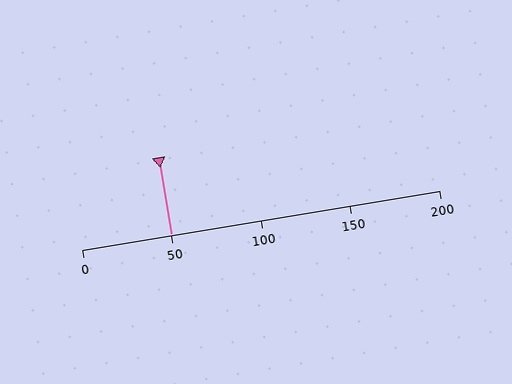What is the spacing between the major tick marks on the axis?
The major ticks are spaced 50 apart.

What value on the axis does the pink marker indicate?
The marker indicates approximately 50.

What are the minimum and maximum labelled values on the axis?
The axis runs from 0 to 200.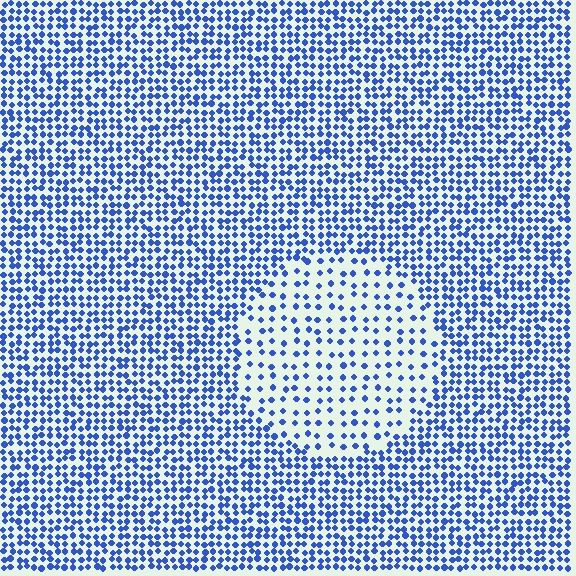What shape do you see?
I see a circle.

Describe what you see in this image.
The image contains small blue elements arranged at two different densities. A circle-shaped region is visible where the elements are less densely packed than the surrounding area.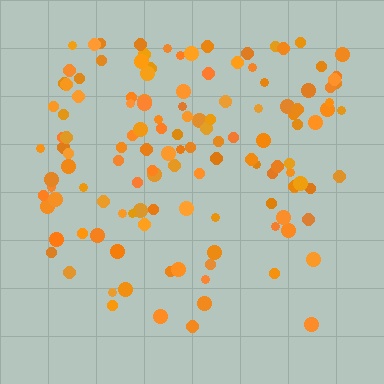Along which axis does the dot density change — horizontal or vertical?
Vertical.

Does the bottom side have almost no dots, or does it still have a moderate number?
Still a moderate number, just noticeably fewer than the top.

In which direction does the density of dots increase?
From bottom to top, with the top side densest.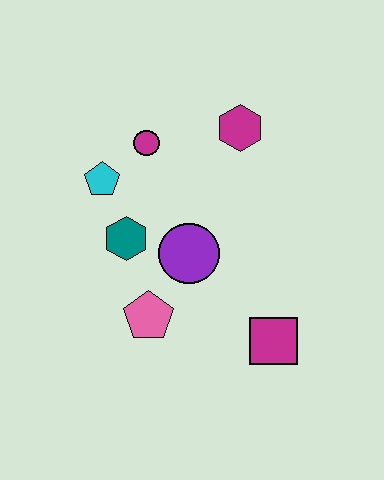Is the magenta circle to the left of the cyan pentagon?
No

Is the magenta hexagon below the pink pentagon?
No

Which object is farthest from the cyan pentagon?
The magenta square is farthest from the cyan pentagon.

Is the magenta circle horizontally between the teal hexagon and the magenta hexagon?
Yes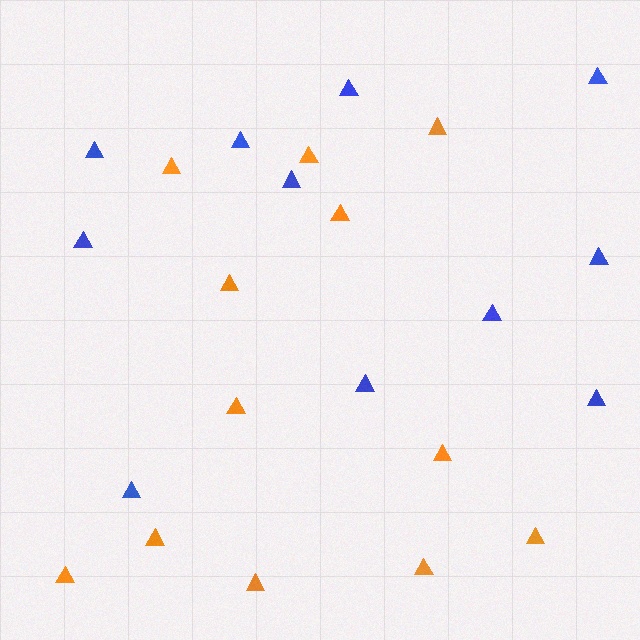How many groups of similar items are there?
There are 2 groups: one group of blue triangles (11) and one group of orange triangles (12).